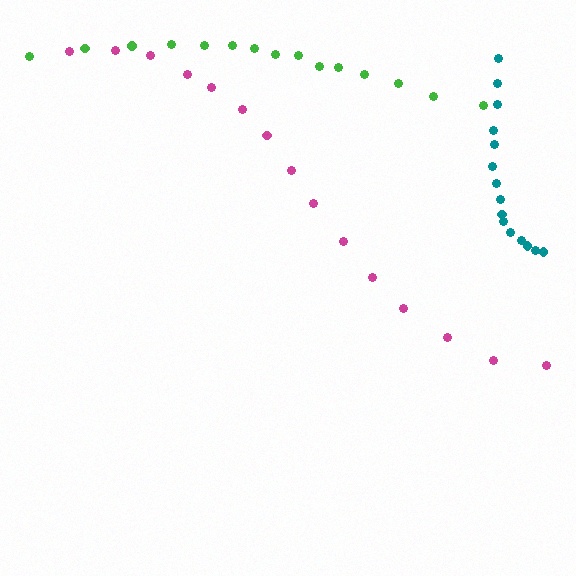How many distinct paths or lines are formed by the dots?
There are 3 distinct paths.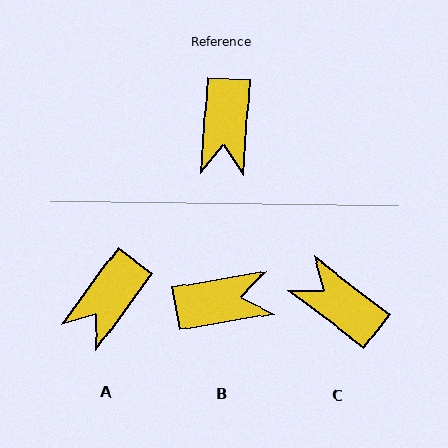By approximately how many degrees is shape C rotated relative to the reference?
Approximately 123 degrees clockwise.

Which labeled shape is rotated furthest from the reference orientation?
C, about 123 degrees away.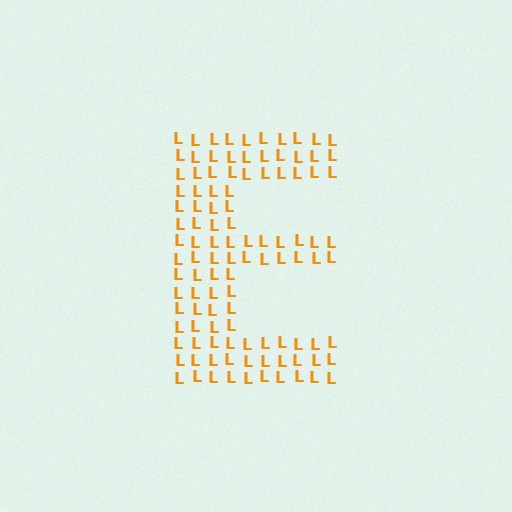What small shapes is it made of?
It is made of small letter L's.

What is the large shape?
The large shape is the letter E.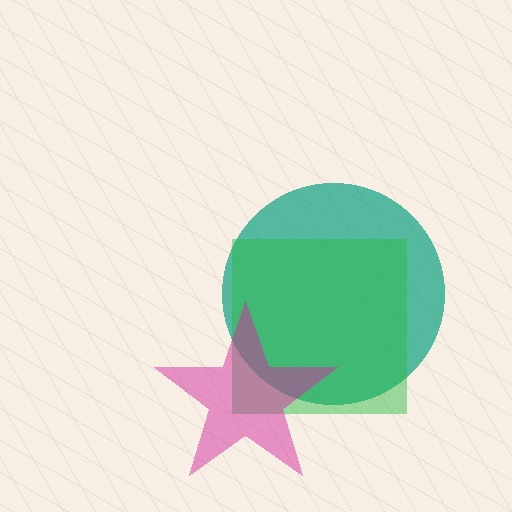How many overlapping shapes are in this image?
There are 3 overlapping shapes in the image.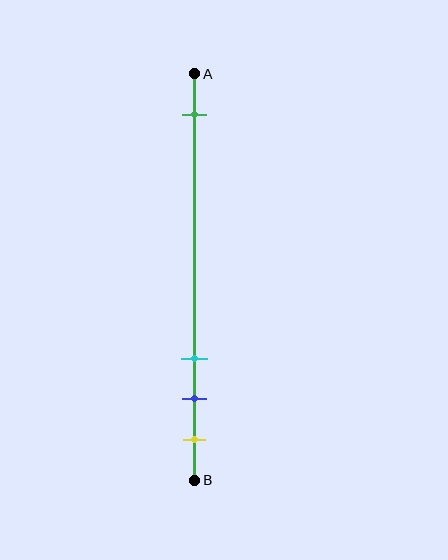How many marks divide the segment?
There are 4 marks dividing the segment.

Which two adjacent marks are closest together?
The blue and yellow marks are the closest adjacent pair.